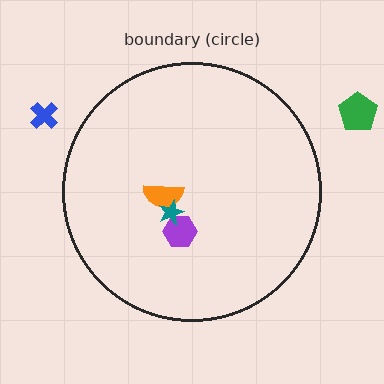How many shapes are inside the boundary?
3 inside, 2 outside.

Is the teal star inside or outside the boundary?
Inside.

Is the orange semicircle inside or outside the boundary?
Inside.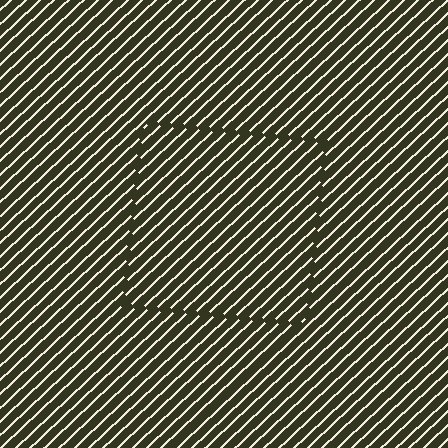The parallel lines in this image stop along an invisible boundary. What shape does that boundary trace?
An illusory square. The interior of the shape contains the same grating, shifted by half a period — the contour is defined by the phase discontinuity where line-ends from the inner and outer gratings abut.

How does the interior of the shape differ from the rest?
The interior of the shape contains the same grating, shifted by half a period — the contour is defined by the phase discontinuity where line-ends from the inner and outer gratings abut.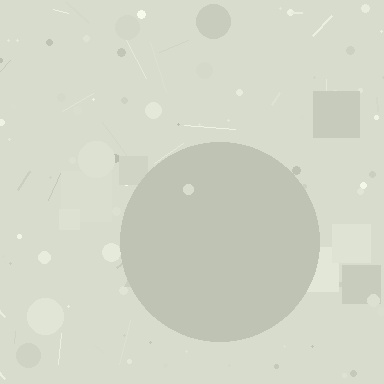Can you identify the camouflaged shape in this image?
The camouflaged shape is a circle.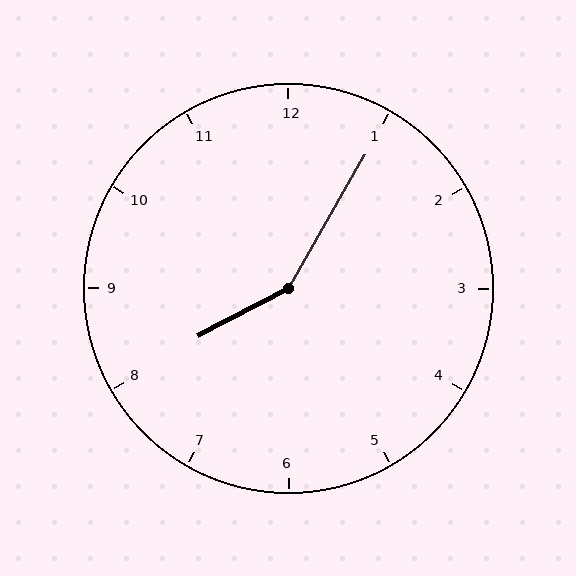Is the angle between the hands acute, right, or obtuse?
It is obtuse.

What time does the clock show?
8:05.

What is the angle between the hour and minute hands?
Approximately 148 degrees.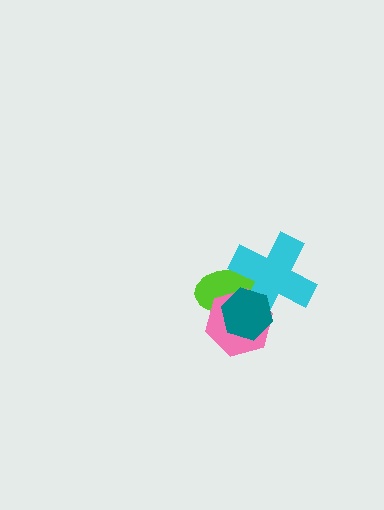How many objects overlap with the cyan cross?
3 objects overlap with the cyan cross.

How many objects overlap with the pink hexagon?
3 objects overlap with the pink hexagon.